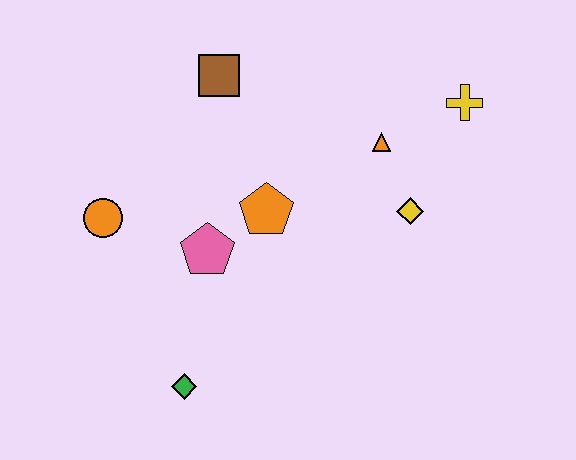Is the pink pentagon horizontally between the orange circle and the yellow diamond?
Yes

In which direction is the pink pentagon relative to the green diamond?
The pink pentagon is above the green diamond.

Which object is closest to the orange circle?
The pink pentagon is closest to the orange circle.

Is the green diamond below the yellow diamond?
Yes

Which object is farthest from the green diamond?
The yellow cross is farthest from the green diamond.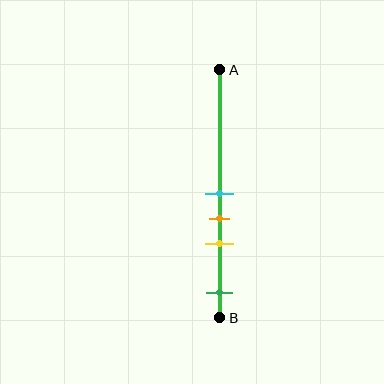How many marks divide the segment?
There are 4 marks dividing the segment.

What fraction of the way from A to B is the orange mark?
The orange mark is approximately 60% (0.6) of the way from A to B.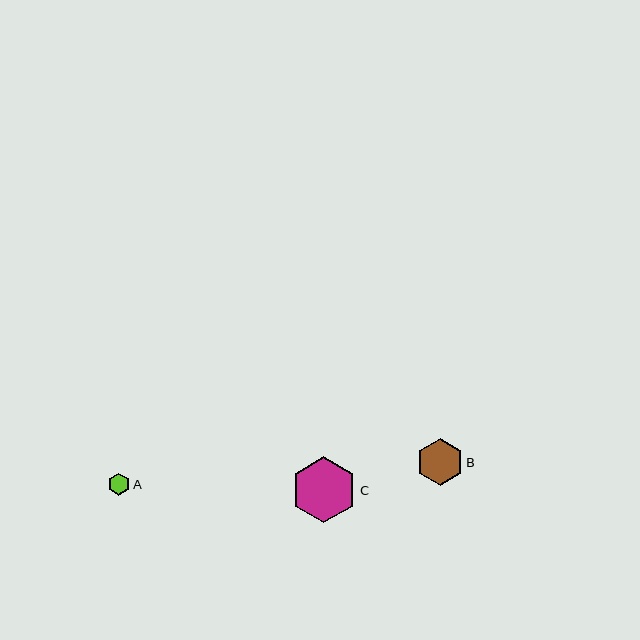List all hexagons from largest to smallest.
From largest to smallest: C, B, A.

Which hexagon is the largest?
Hexagon C is the largest with a size of approximately 66 pixels.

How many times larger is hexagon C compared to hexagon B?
Hexagon C is approximately 1.4 times the size of hexagon B.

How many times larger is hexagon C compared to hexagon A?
Hexagon C is approximately 3.0 times the size of hexagon A.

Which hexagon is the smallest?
Hexagon A is the smallest with a size of approximately 22 pixels.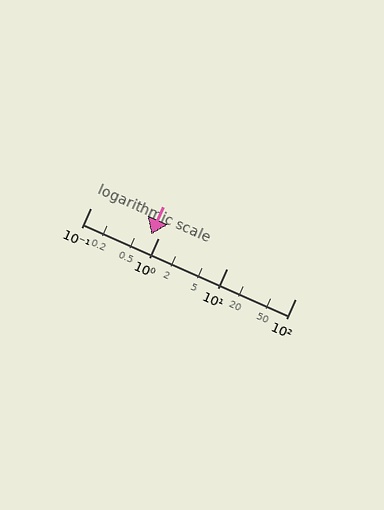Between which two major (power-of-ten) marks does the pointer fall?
The pointer is between 0.1 and 1.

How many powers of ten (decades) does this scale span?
The scale spans 3 decades, from 0.1 to 100.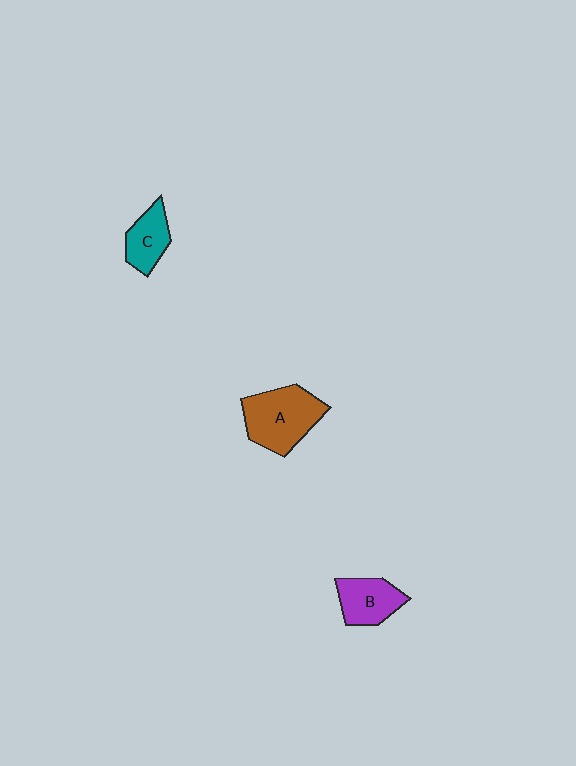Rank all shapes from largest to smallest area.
From largest to smallest: A (brown), B (purple), C (teal).